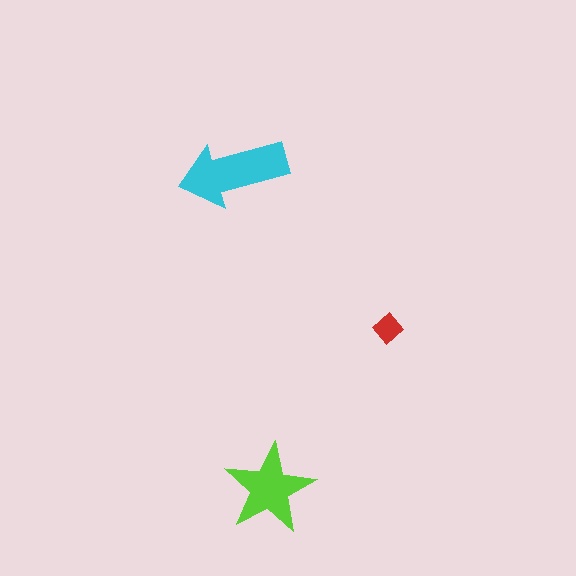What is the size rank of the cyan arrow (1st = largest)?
1st.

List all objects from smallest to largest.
The red diamond, the lime star, the cyan arrow.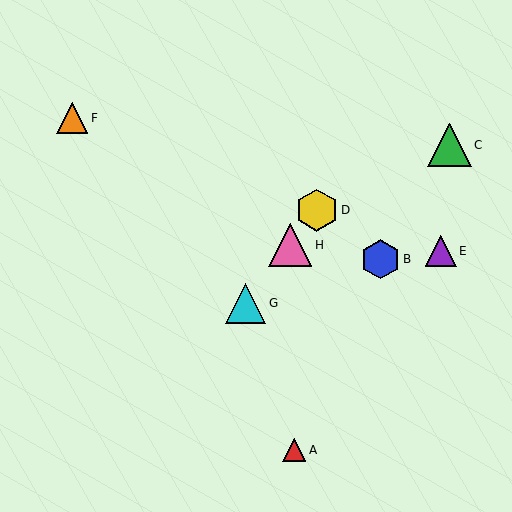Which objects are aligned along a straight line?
Objects D, G, H are aligned along a straight line.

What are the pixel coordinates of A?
Object A is at (294, 450).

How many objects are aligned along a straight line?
3 objects (D, G, H) are aligned along a straight line.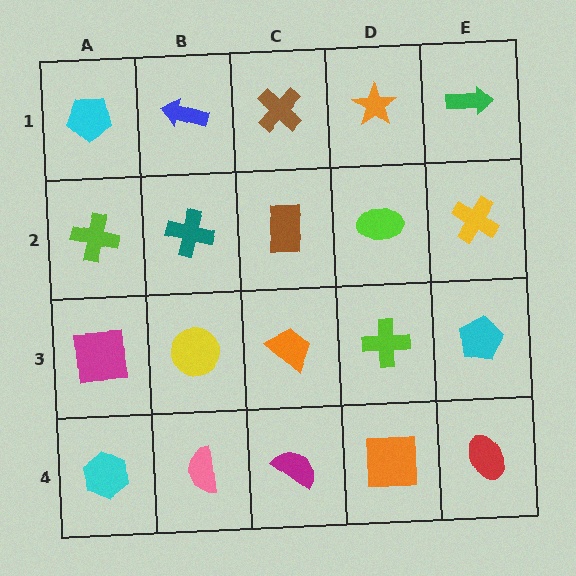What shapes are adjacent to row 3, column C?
A brown rectangle (row 2, column C), a magenta semicircle (row 4, column C), a yellow circle (row 3, column B), a lime cross (row 3, column D).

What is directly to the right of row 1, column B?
A brown cross.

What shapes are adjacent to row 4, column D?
A lime cross (row 3, column D), a magenta semicircle (row 4, column C), a red ellipse (row 4, column E).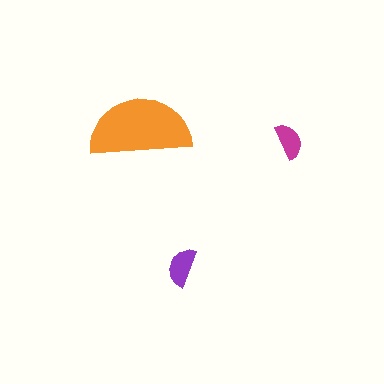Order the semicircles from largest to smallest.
the orange one, the purple one, the magenta one.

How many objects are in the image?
There are 3 objects in the image.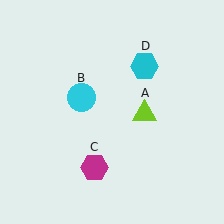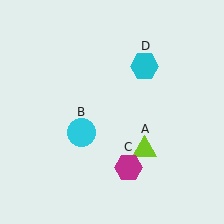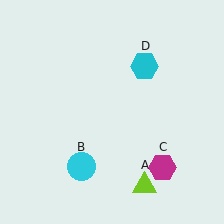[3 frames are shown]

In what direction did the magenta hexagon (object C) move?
The magenta hexagon (object C) moved right.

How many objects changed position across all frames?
3 objects changed position: lime triangle (object A), cyan circle (object B), magenta hexagon (object C).